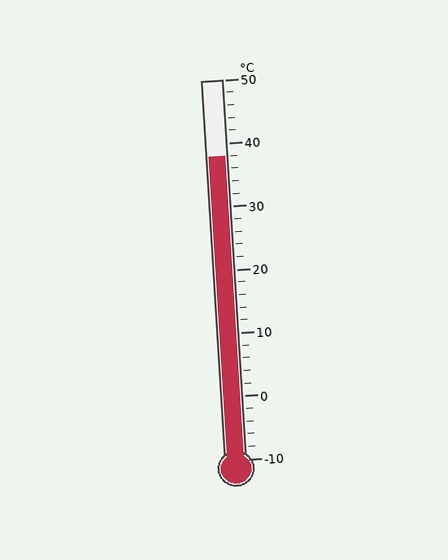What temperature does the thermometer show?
The thermometer shows approximately 38°C.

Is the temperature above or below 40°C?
The temperature is below 40°C.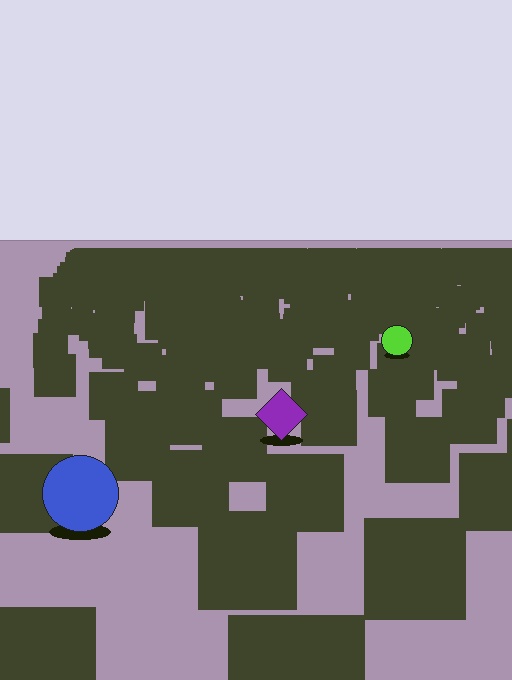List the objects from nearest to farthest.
From nearest to farthest: the blue circle, the purple diamond, the lime circle.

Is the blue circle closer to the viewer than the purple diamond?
Yes. The blue circle is closer — you can tell from the texture gradient: the ground texture is coarser near it.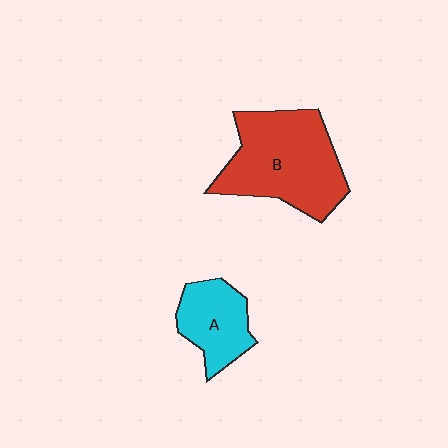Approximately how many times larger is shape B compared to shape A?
Approximately 1.9 times.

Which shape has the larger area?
Shape B (red).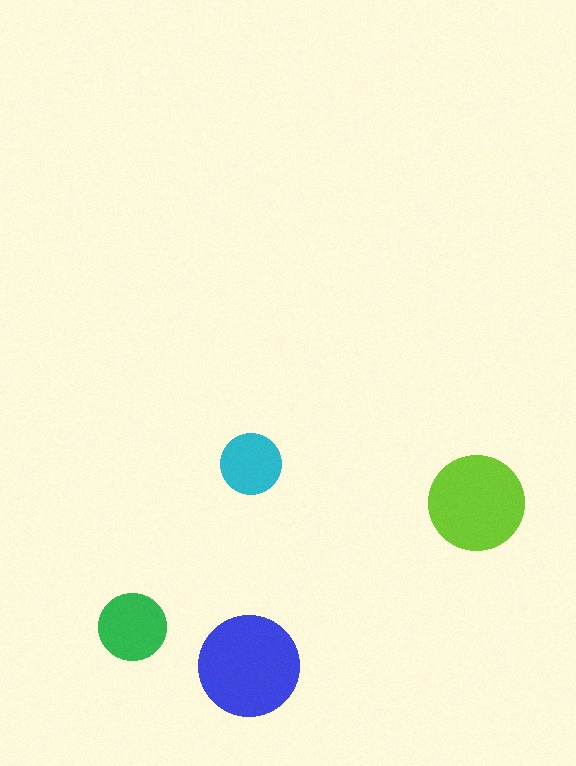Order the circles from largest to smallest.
the blue one, the lime one, the green one, the cyan one.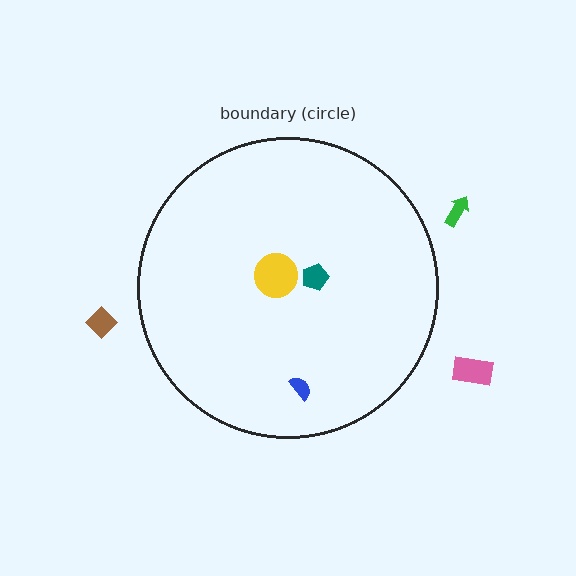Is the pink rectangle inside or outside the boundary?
Outside.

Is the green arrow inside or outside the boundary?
Outside.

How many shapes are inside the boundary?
3 inside, 3 outside.